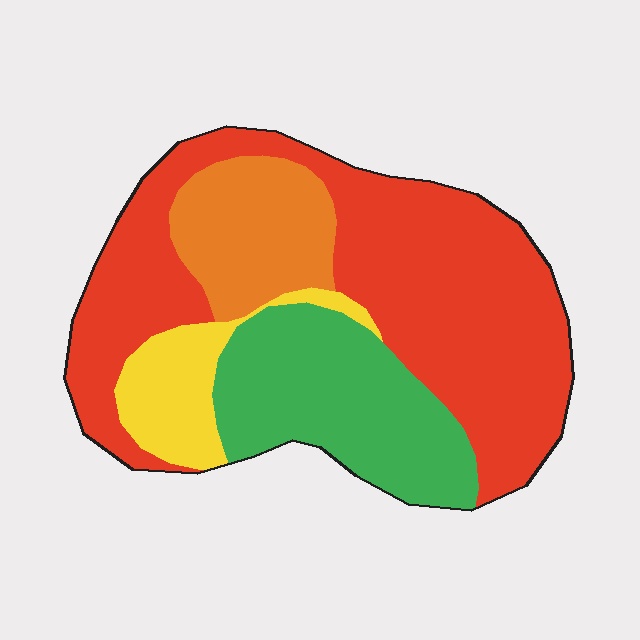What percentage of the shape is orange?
Orange covers about 15% of the shape.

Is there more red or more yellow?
Red.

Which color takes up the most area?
Red, at roughly 50%.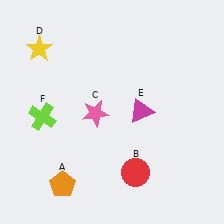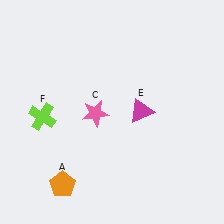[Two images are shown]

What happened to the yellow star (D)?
The yellow star (D) was removed in Image 2. It was in the top-left area of Image 1.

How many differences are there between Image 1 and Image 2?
There are 2 differences between the two images.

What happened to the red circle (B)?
The red circle (B) was removed in Image 2. It was in the bottom-right area of Image 1.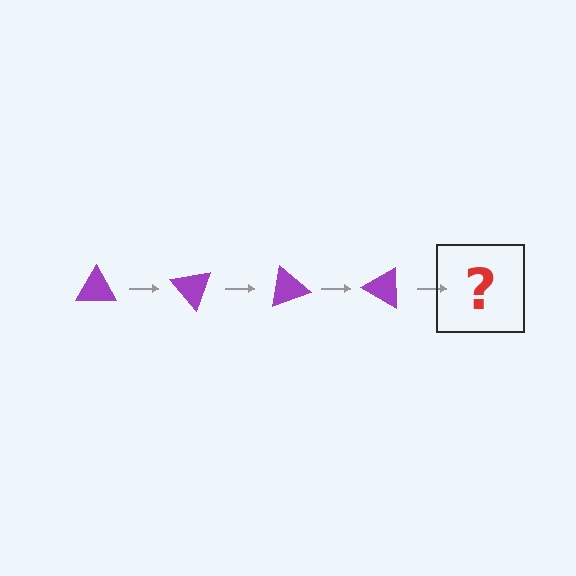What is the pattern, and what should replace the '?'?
The pattern is that the triangle rotates 50 degrees each step. The '?' should be a purple triangle rotated 200 degrees.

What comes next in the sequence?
The next element should be a purple triangle rotated 200 degrees.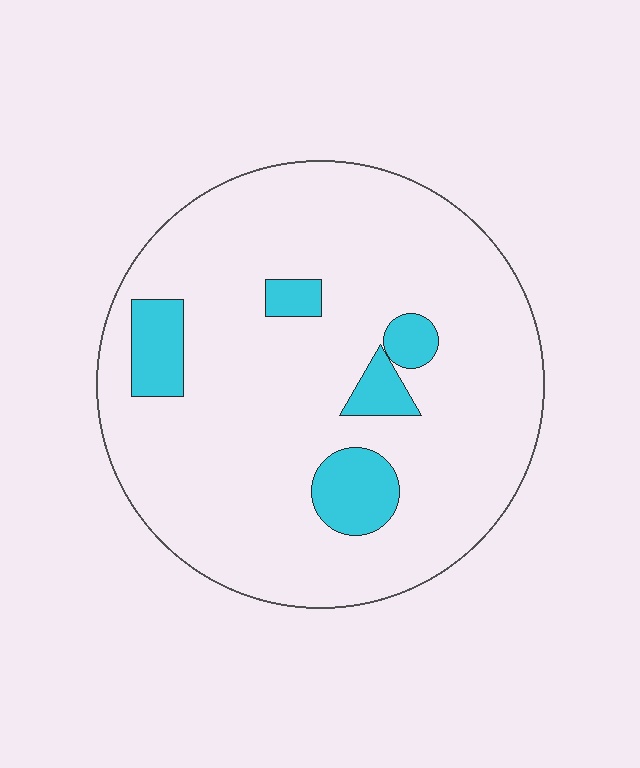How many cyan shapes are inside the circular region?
5.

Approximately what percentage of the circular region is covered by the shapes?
Approximately 10%.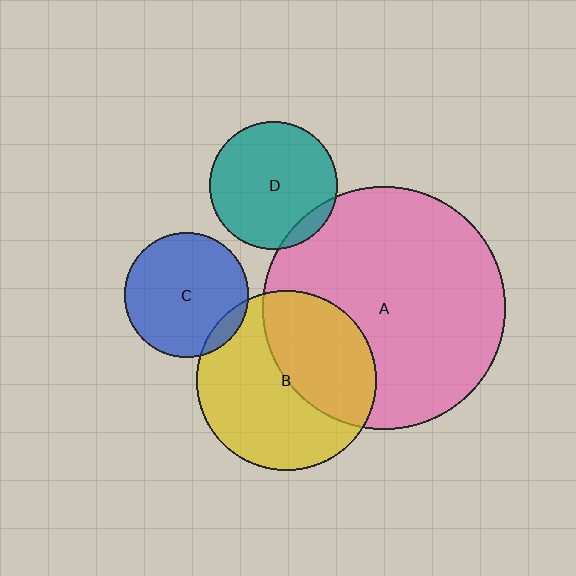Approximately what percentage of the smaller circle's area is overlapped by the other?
Approximately 40%.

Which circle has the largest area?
Circle A (pink).